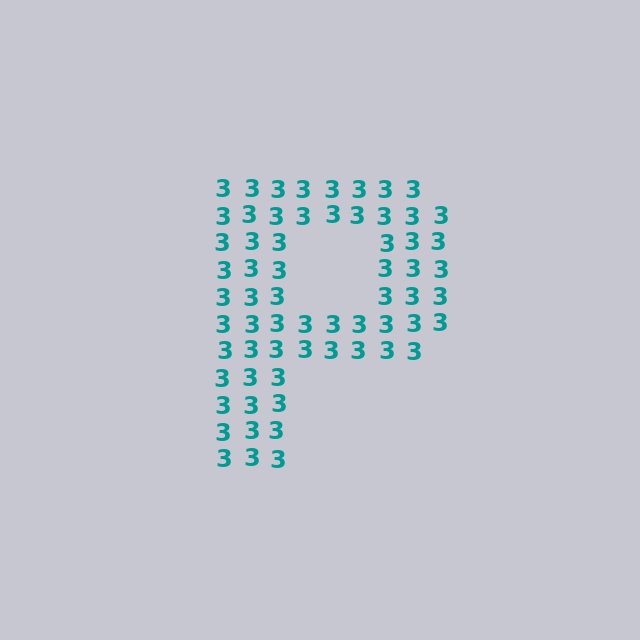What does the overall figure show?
The overall figure shows the letter P.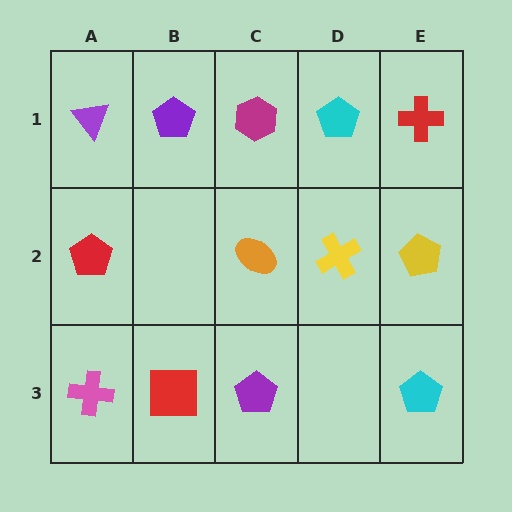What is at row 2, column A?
A red pentagon.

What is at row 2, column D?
A yellow cross.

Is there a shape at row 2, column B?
No, that cell is empty.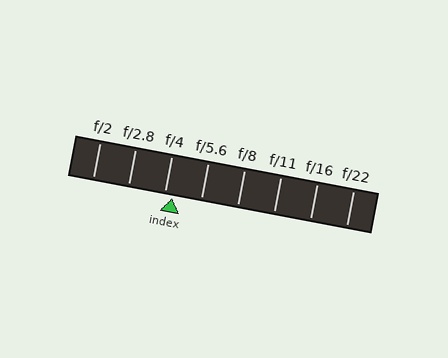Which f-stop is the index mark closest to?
The index mark is closest to f/4.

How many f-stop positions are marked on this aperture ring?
There are 8 f-stop positions marked.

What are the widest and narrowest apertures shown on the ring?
The widest aperture shown is f/2 and the narrowest is f/22.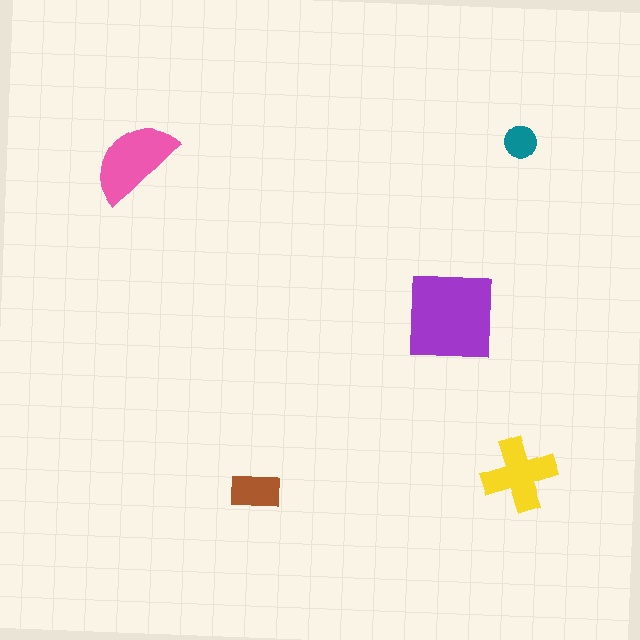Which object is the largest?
The purple square.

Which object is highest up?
The teal circle is topmost.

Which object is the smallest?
The teal circle.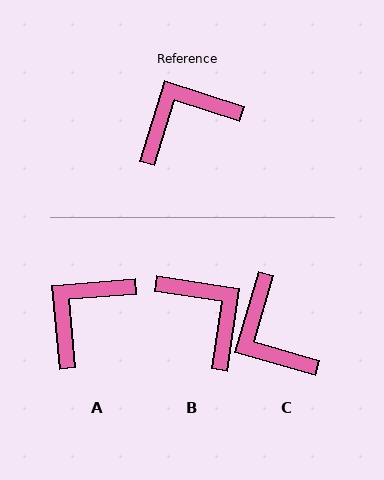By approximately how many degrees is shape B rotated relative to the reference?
Approximately 81 degrees clockwise.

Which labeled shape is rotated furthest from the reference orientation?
C, about 91 degrees away.